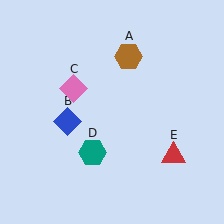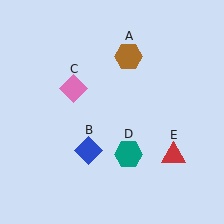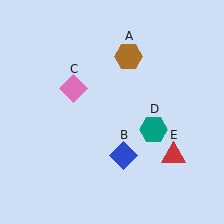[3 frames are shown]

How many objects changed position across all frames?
2 objects changed position: blue diamond (object B), teal hexagon (object D).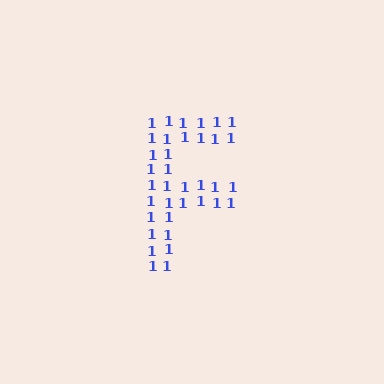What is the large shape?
The large shape is the letter F.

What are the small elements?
The small elements are digit 1's.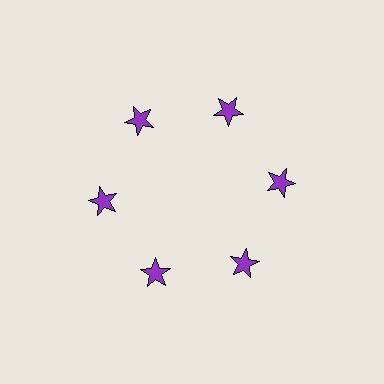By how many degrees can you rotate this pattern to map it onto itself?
The pattern maps onto itself every 60 degrees of rotation.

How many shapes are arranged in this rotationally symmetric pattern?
There are 6 shapes, arranged in 6 groups of 1.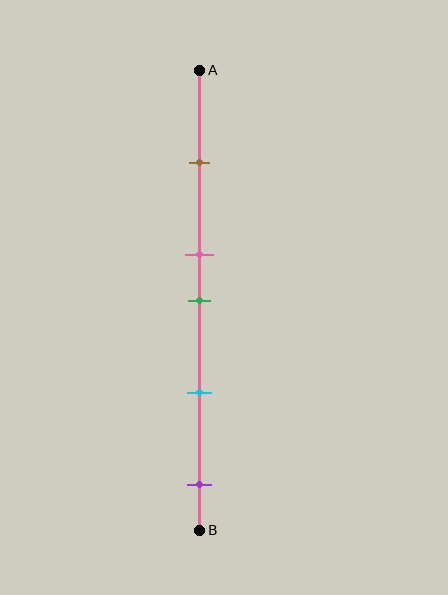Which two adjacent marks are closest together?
The pink and green marks are the closest adjacent pair.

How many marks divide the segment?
There are 5 marks dividing the segment.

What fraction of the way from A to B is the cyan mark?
The cyan mark is approximately 70% (0.7) of the way from A to B.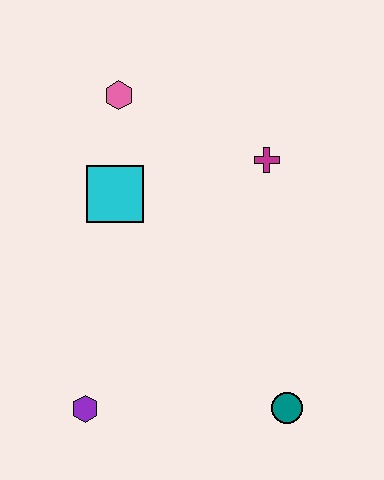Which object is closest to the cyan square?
The pink hexagon is closest to the cyan square.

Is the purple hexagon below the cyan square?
Yes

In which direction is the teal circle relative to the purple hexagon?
The teal circle is to the right of the purple hexagon.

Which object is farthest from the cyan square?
The teal circle is farthest from the cyan square.